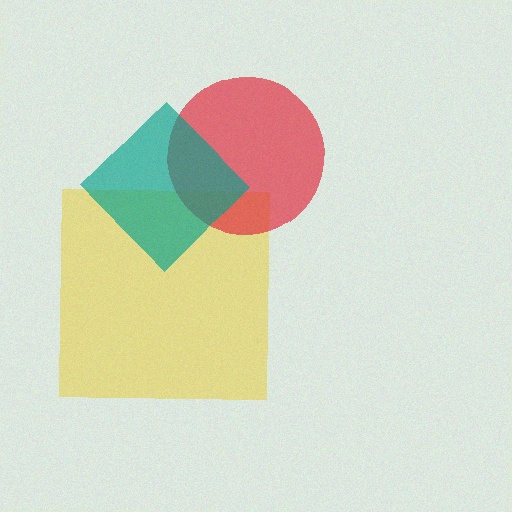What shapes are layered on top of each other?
The layered shapes are: a yellow square, a red circle, a teal diamond.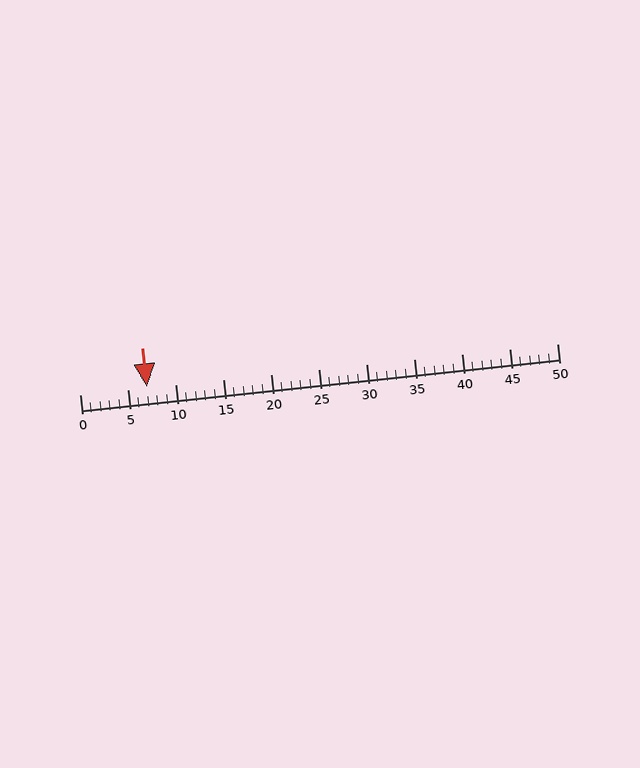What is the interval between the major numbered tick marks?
The major tick marks are spaced 5 units apart.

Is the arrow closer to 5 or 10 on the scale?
The arrow is closer to 5.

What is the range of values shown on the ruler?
The ruler shows values from 0 to 50.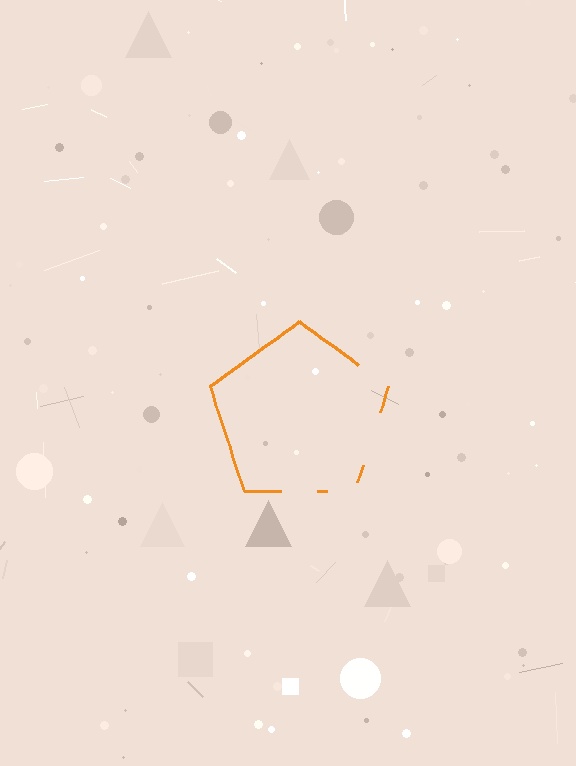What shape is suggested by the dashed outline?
The dashed outline suggests a pentagon.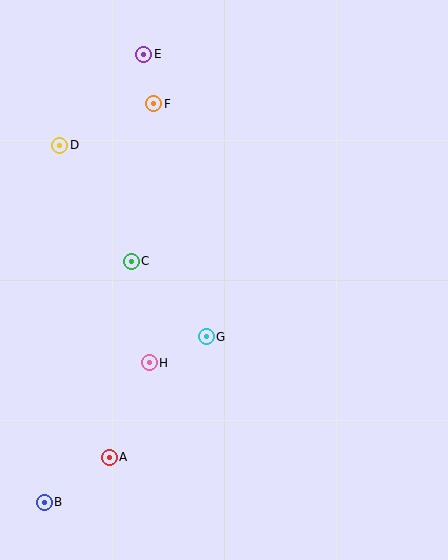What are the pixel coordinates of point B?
Point B is at (44, 502).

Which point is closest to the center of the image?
Point G at (206, 337) is closest to the center.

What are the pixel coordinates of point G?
Point G is at (206, 337).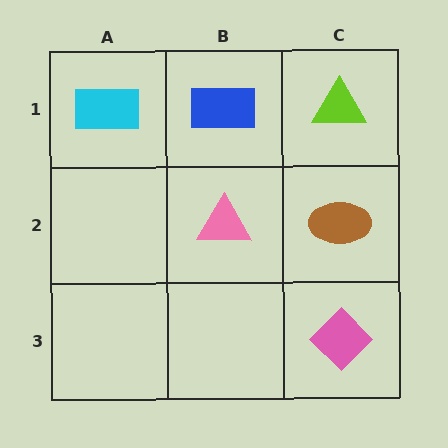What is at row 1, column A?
A cyan rectangle.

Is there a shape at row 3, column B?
No, that cell is empty.